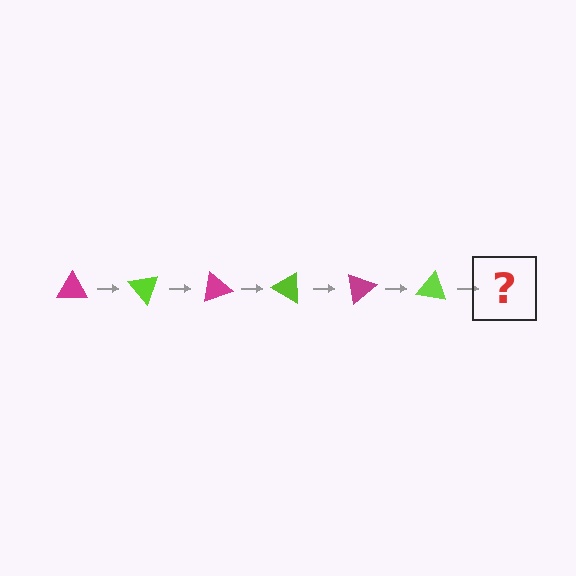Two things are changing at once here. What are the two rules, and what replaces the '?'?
The two rules are that it rotates 50 degrees each step and the color cycles through magenta and lime. The '?' should be a magenta triangle, rotated 300 degrees from the start.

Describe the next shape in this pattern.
It should be a magenta triangle, rotated 300 degrees from the start.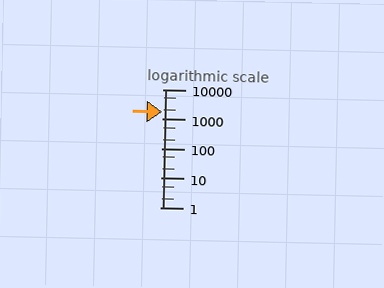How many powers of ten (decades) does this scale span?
The scale spans 4 decades, from 1 to 10000.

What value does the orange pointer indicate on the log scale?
The pointer indicates approximately 1700.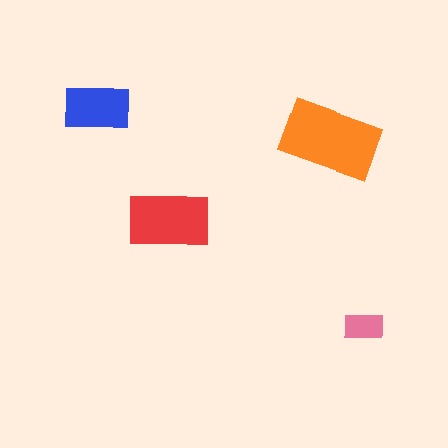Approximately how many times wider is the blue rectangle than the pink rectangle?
About 1.5 times wider.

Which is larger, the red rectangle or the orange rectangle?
The orange one.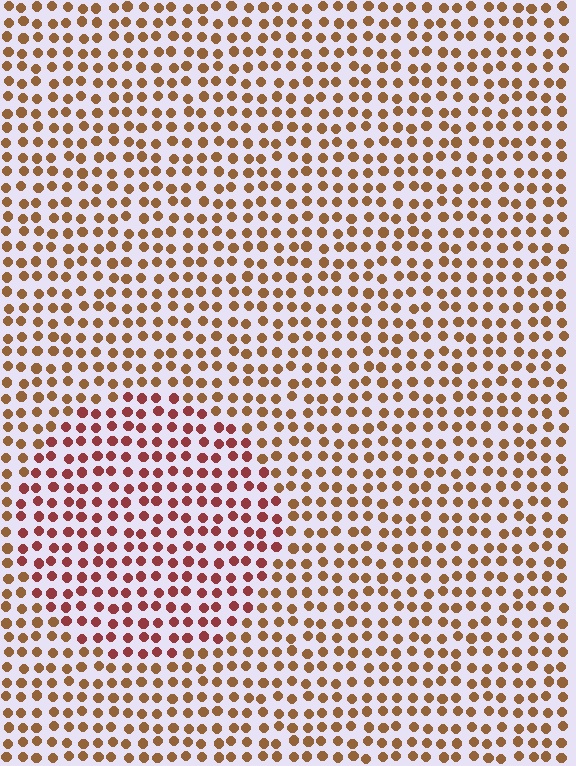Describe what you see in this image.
The image is filled with small brown elements in a uniform arrangement. A circle-shaped region is visible where the elements are tinted to a slightly different hue, forming a subtle color boundary.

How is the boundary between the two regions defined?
The boundary is defined purely by a slight shift in hue (about 33 degrees). Spacing, size, and orientation are identical on both sides.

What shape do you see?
I see a circle.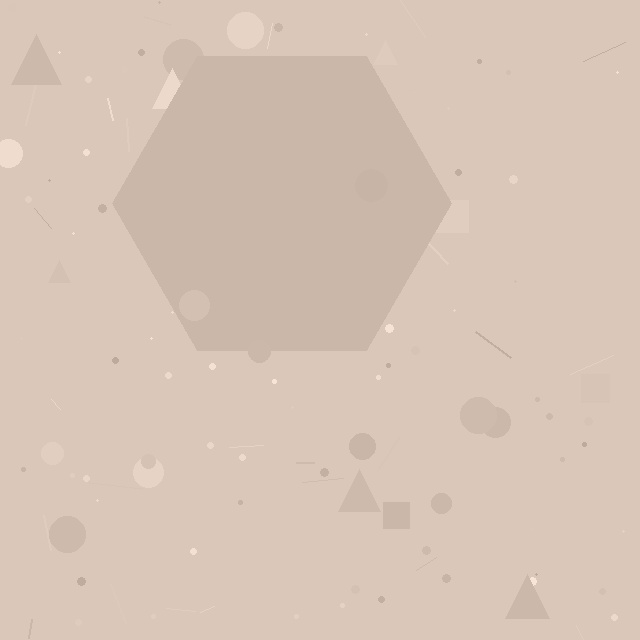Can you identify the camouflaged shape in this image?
The camouflaged shape is a hexagon.